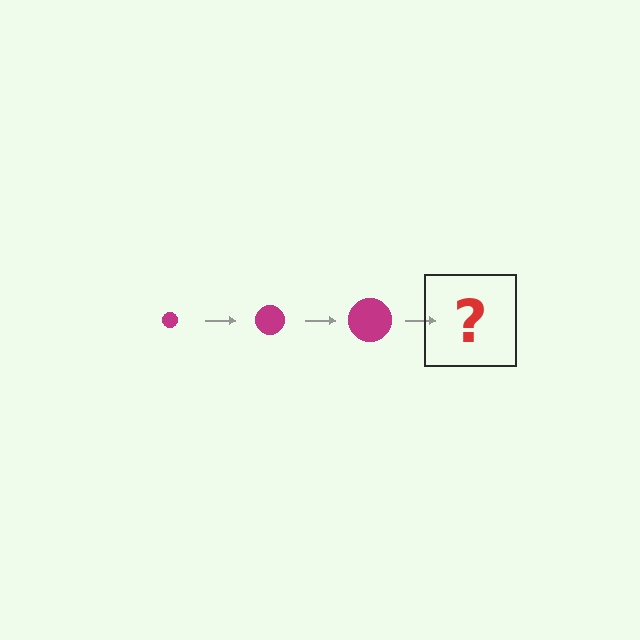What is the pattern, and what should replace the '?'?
The pattern is that the circle gets progressively larger each step. The '?' should be a magenta circle, larger than the previous one.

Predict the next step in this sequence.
The next step is a magenta circle, larger than the previous one.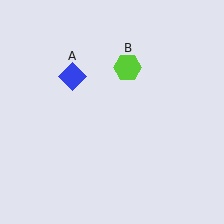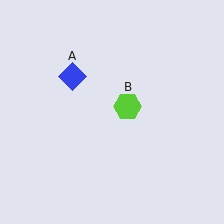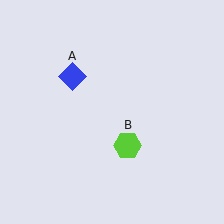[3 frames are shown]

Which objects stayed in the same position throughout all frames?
Blue diamond (object A) remained stationary.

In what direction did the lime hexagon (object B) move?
The lime hexagon (object B) moved down.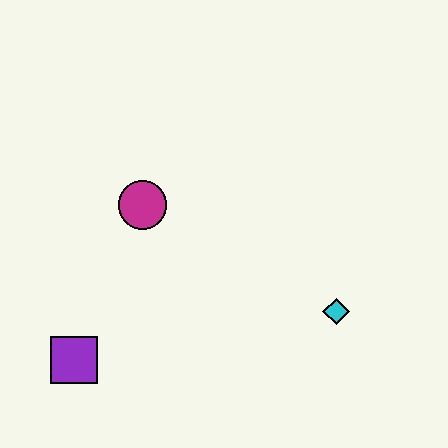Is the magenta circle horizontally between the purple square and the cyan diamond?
Yes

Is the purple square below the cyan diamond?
Yes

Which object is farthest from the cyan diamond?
The purple square is farthest from the cyan diamond.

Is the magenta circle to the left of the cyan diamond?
Yes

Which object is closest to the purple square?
The magenta circle is closest to the purple square.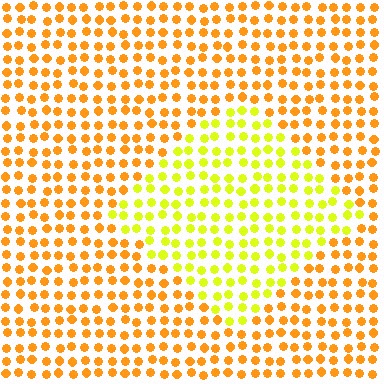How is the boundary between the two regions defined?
The boundary is defined purely by a slight shift in hue (about 36 degrees). Spacing, size, and orientation are identical on both sides.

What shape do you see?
I see a diamond.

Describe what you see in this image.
The image is filled with small orange elements in a uniform arrangement. A diamond-shaped region is visible where the elements are tinted to a slightly different hue, forming a subtle color boundary.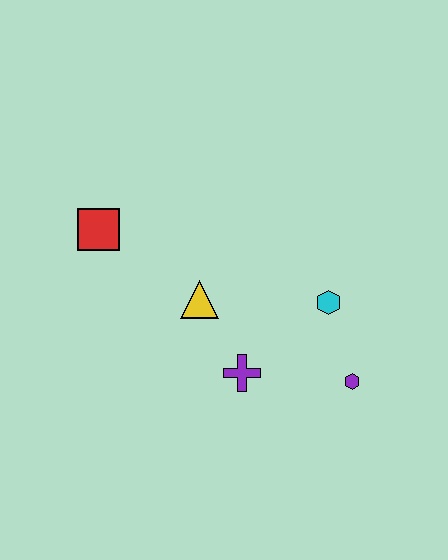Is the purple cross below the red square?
Yes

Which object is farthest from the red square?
The purple hexagon is farthest from the red square.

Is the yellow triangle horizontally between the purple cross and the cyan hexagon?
No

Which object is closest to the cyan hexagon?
The purple hexagon is closest to the cyan hexagon.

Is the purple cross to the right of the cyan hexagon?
No